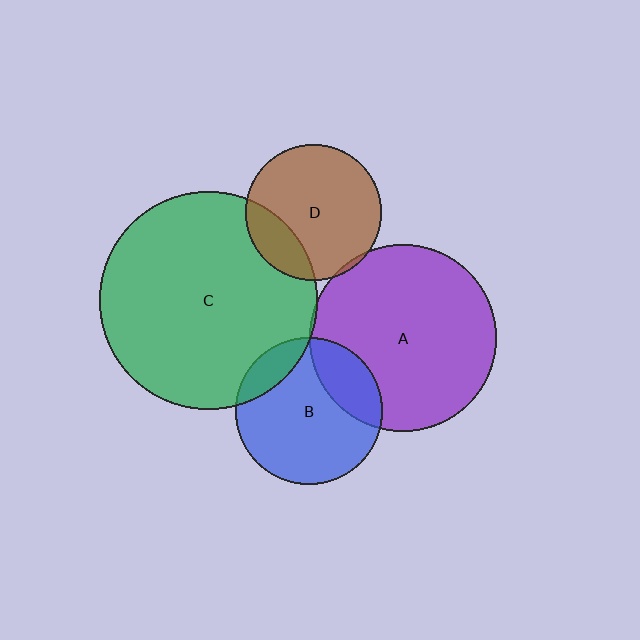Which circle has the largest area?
Circle C (green).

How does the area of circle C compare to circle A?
Approximately 1.4 times.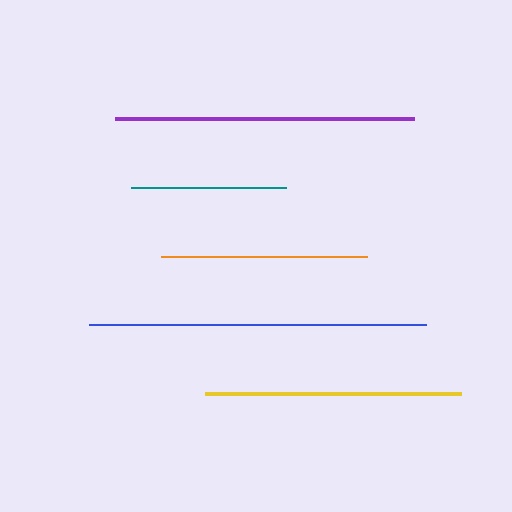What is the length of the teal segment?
The teal segment is approximately 155 pixels long.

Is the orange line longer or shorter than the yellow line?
The yellow line is longer than the orange line.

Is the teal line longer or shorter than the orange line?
The orange line is longer than the teal line.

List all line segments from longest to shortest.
From longest to shortest: blue, purple, yellow, orange, teal.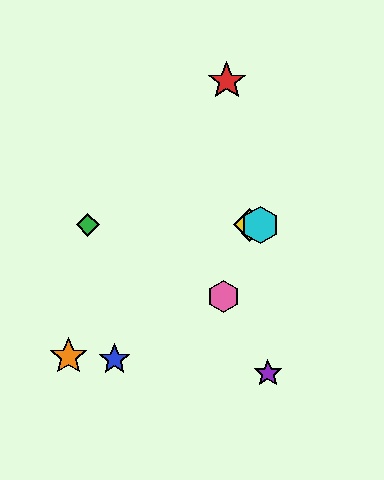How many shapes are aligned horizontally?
3 shapes (the green diamond, the yellow diamond, the cyan hexagon) are aligned horizontally.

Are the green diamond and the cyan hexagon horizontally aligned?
Yes, both are at y≈225.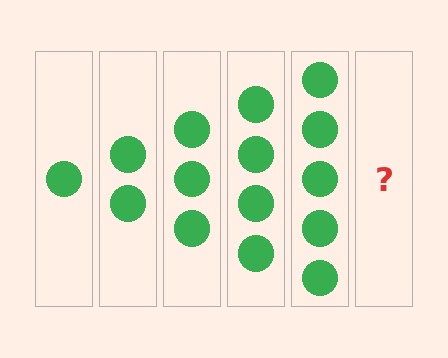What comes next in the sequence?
The next element should be 6 circles.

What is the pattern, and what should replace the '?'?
The pattern is that each step adds one more circle. The '?' should be 6 circles.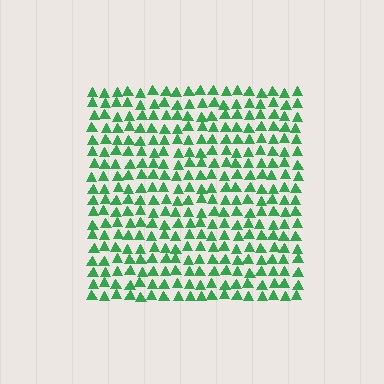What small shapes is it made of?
It is made of small triangles.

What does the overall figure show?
The overall figure shows a square.